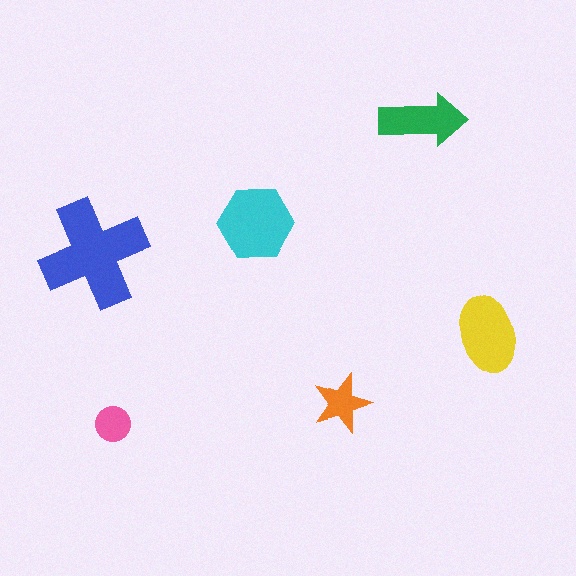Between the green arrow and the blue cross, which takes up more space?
The blue cross.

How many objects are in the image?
There are 6 objects in the image.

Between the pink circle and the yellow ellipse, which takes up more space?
The yellow ellipse.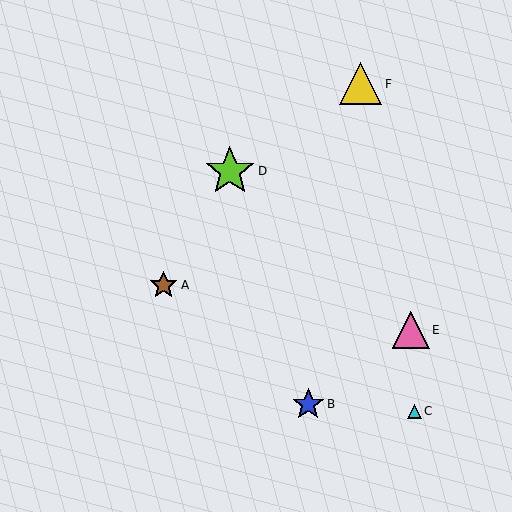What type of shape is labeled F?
Shape F is a yellow triangle.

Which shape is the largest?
The lime star (labeled D) is the largest.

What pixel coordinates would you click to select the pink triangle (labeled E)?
Click at (411, 330) to select the pink triangle E.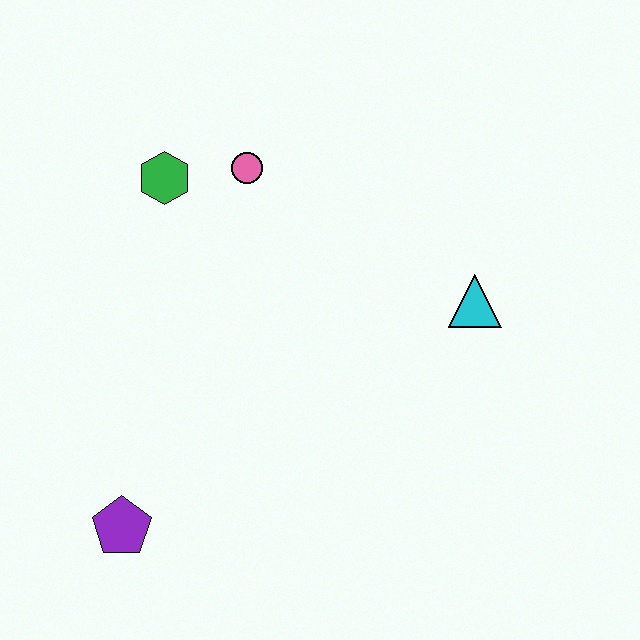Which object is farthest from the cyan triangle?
The purple pentagon is farthest from the cyan triangle.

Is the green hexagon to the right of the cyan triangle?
No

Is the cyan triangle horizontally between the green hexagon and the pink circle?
No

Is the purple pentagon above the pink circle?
No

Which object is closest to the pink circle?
The green hexagon is closest to the pink circle.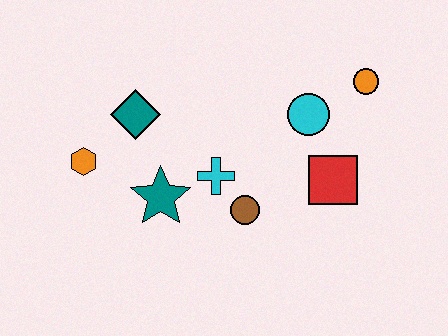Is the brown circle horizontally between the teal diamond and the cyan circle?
Yes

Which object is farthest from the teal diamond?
The orange circle is farthest from the teal diamond.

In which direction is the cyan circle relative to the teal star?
The cyan circle is to the right of the teal star.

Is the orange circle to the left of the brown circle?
No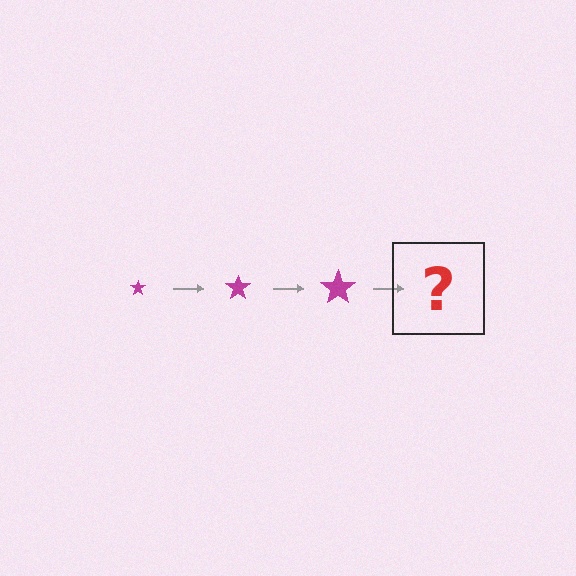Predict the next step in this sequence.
The next step is a magenta star, larger than the previous one.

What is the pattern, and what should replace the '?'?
The pattern is that the star gets progressively larger each step. The '?' should be a magenta star, larger than the previous one.